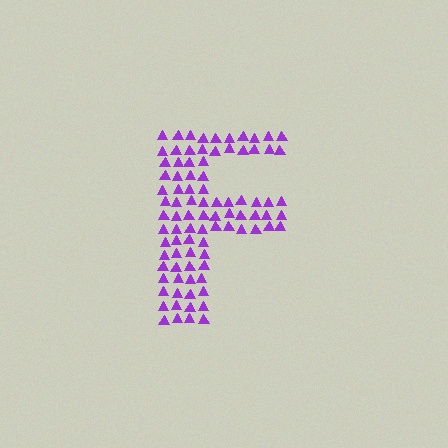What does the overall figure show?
The overall figure shows the letter F.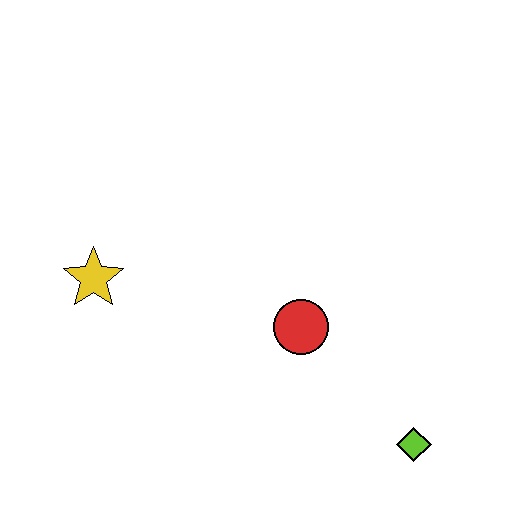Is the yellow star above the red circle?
Yes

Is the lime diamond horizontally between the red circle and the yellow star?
No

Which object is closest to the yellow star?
The red circle is closest to the yellow star.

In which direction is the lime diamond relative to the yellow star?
The lime diamond is to the right of the yellow star.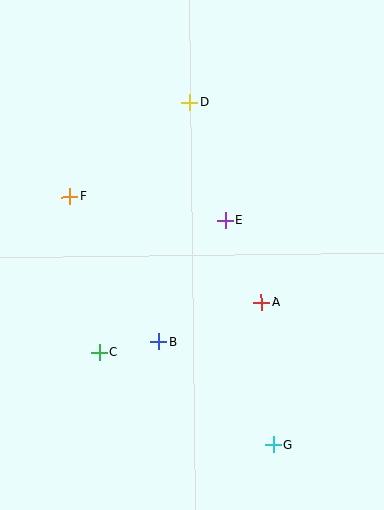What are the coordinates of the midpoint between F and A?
The midpoint between F and A is at (166, 250).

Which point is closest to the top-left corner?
Point F is closest to the top-left corner.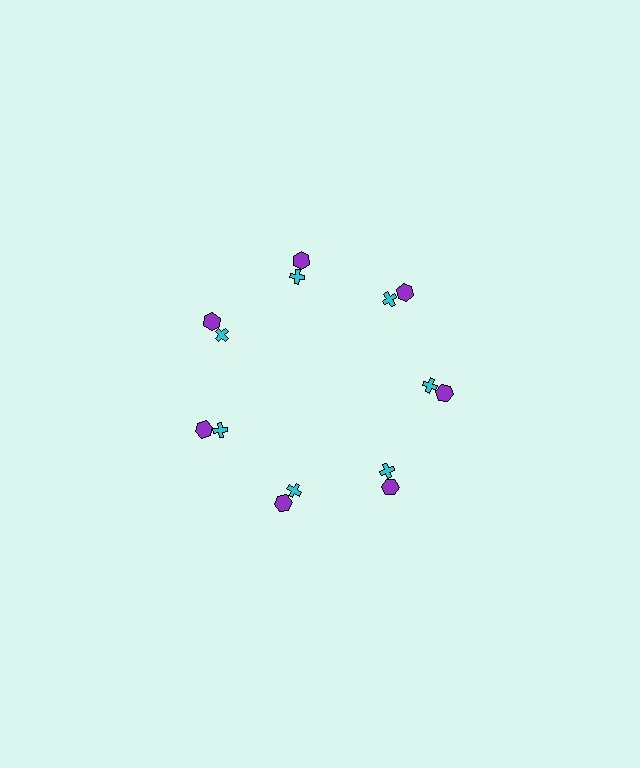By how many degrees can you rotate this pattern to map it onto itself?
The pattern maps onto itself every 51 degrees of rotation.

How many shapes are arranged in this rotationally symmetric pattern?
There are 14 shapes, arranged in 7 groups of 2.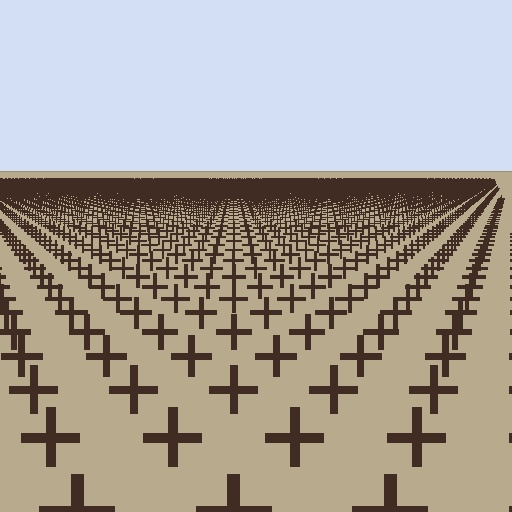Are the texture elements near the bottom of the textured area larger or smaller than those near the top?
Larger. Near the bottom, elements are closer to the viewer and appear at a bigger on-screen size.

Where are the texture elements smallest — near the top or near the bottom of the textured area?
Near the top.